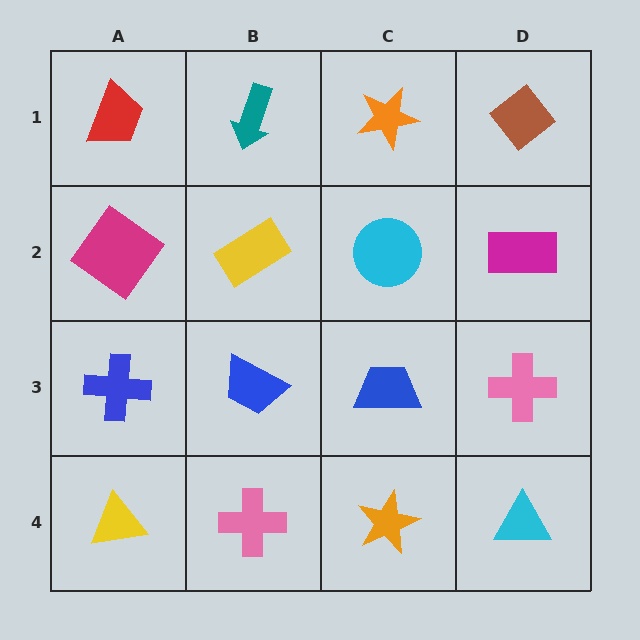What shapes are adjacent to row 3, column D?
A magenta rectangle (row 2, column D), a cyan triangle (row 4, column D), a blue trapezoid (row 3, column C).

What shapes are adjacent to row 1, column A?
A magenta diamond (row 2, column A), a teal arrow (row 1, column B).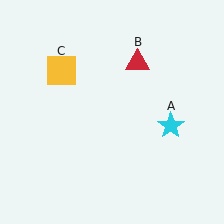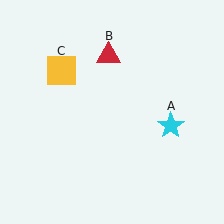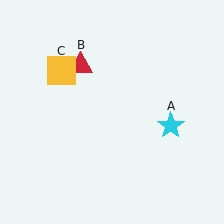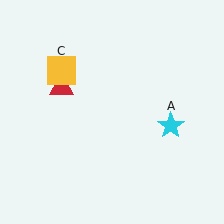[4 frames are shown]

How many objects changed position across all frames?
1 object changed position: red triangle (object B).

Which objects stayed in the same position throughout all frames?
Cyan star (object A) and yellow square (object C) remained stationary.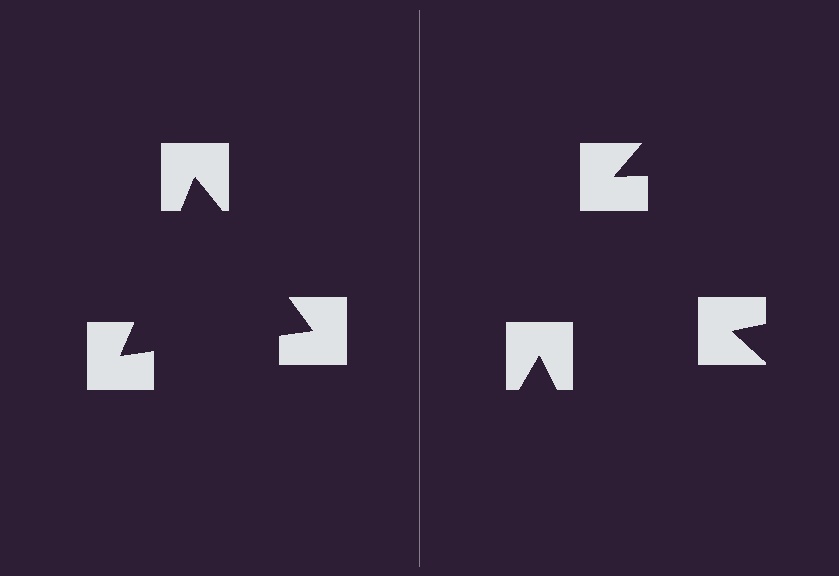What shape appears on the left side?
An illusory triangle.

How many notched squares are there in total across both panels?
6 — 3 on each side.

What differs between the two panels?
The notched squares are positioned identically on both sides; only the wedge orientations differ. On the left they align to a triangle; on the right they are misaligned.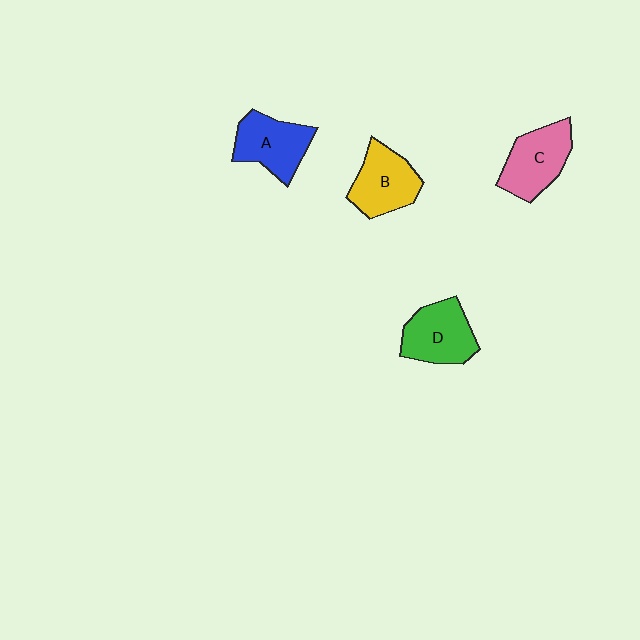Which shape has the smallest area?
Shape B (yellow).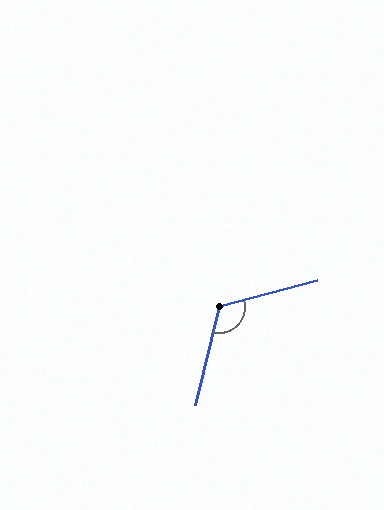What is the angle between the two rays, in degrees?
Approximately 118 degrees.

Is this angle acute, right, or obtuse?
It is obtuse.